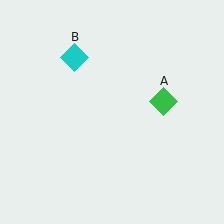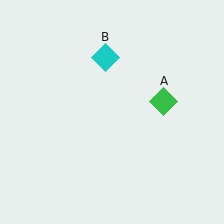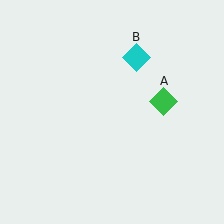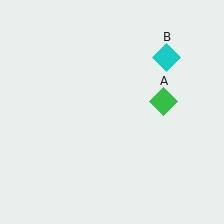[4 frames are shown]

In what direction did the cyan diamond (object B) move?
The cyan diamond (object B) moved right.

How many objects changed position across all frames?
1 object changed position: cyan diamond (object B).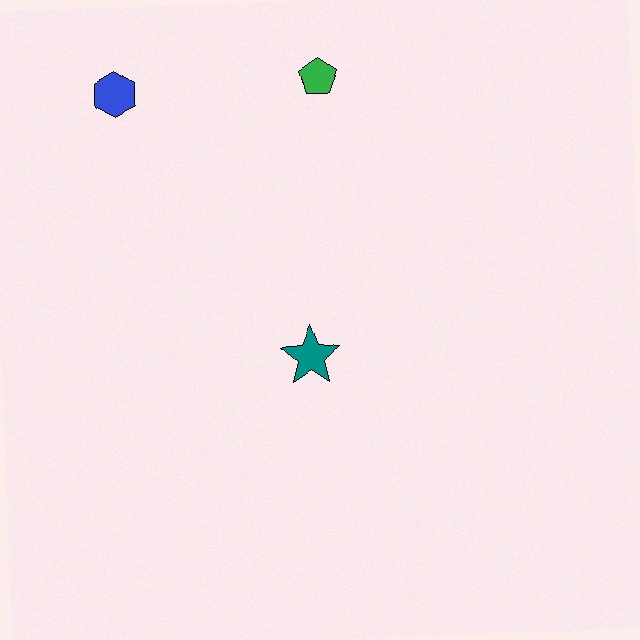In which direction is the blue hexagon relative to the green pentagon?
The blue hexagon is to the left of the green pentagon.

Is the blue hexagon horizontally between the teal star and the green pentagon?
No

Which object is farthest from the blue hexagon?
The teal star is farthest from the blue hexagon.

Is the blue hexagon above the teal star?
Yes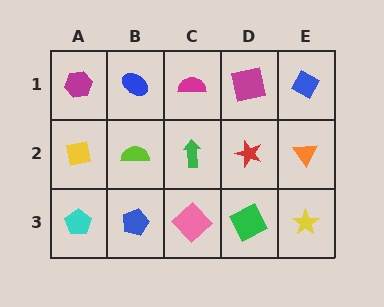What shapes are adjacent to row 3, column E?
An orange triangle (row 2, column E), a green square (row 3, column D).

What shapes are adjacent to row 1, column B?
A lime semicircle (row 2, column B), a magenta hexagon (row 1, column A), a magenta semicircle (row 1, column C).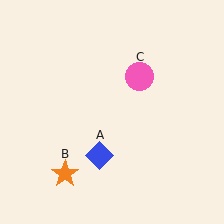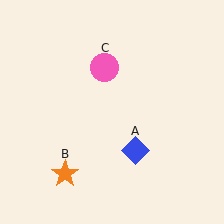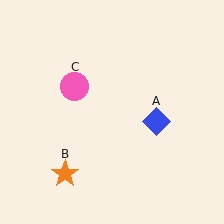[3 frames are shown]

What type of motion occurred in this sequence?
The blue diamond (object A), pink circle (object C) rotated counterclockwise around the center of the scene.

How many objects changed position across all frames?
2 objects changed position: blue diamond (object A), pink circle (object C).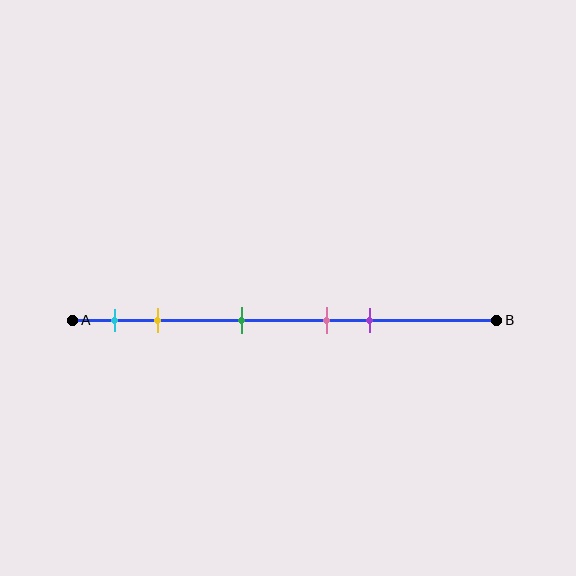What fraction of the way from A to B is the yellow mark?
The yellow mark is approximately 20% (0.2) of the way from A to B.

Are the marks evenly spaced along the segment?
No, the marks are not evenly spaced.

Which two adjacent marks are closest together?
The pink and purple marks are the closest adjacent pair.